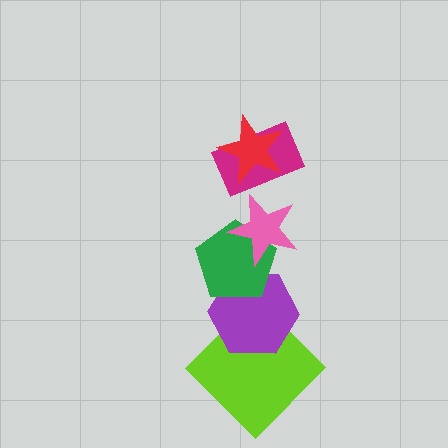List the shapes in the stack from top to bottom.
From top to bottom: the red star, the magenta rectangle, the pink star, the green pentagon, the purple hexagon, the lime diamond.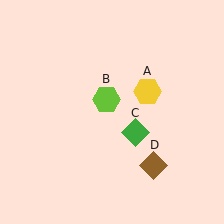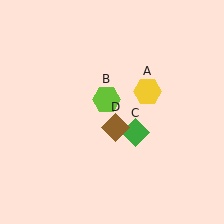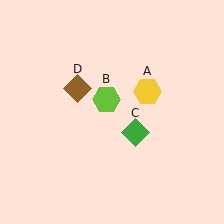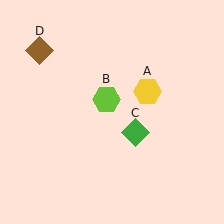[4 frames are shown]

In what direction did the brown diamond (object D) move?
The brown diamond (object D) moved up and to the left.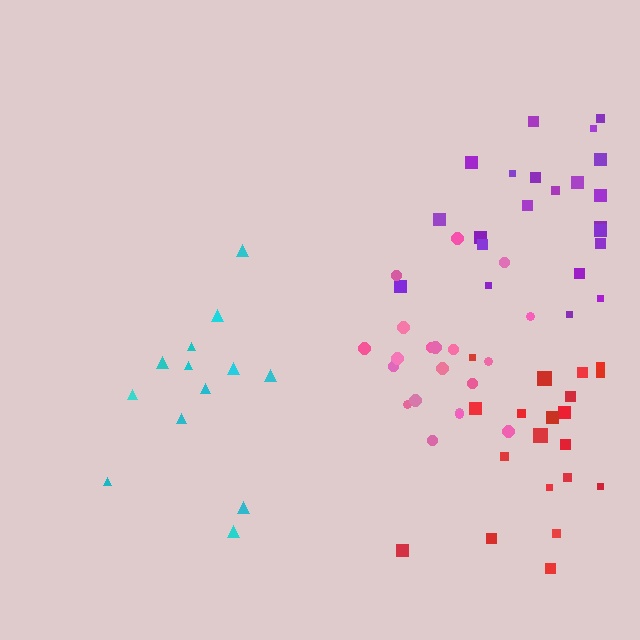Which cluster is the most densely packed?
Red.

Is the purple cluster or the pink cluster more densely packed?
Pink.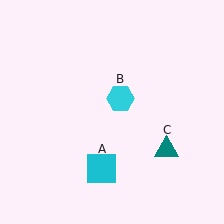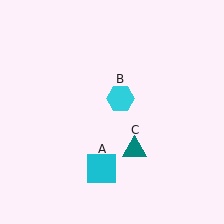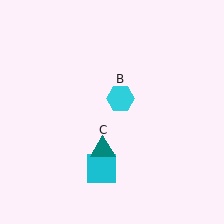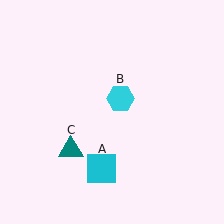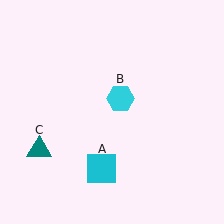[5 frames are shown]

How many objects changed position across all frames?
1 object changed position: teal triangle (object C).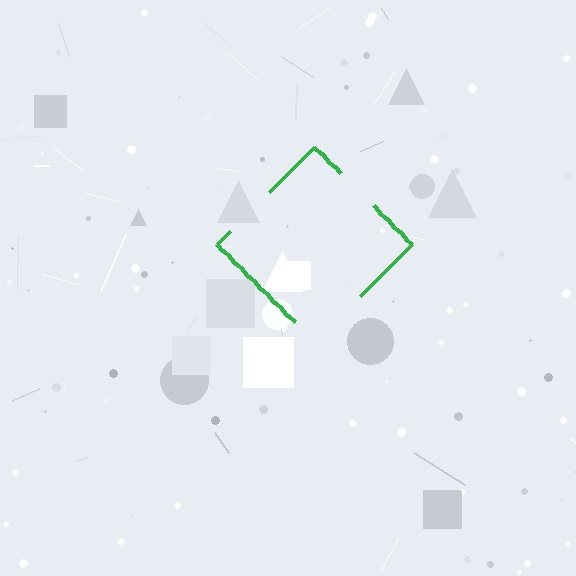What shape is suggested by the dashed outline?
The dashed outline suggests a diamond.